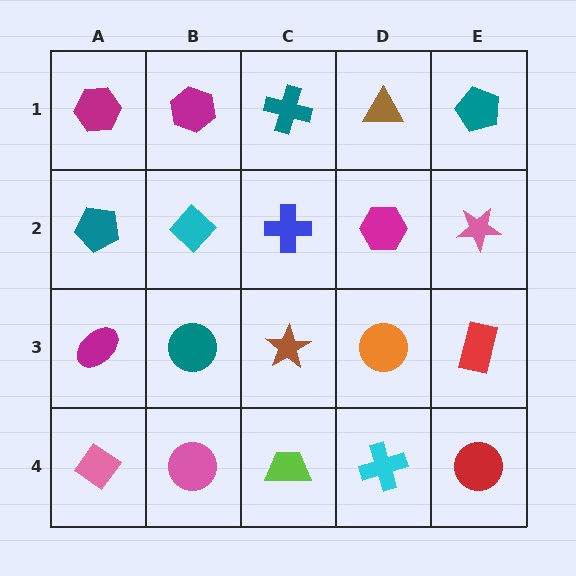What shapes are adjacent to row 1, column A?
A teal pentagon (row 2, column A), a magenta hexagon (row 1, column B).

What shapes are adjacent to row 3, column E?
A pink star (row 2, column E), a red circle (row 4, column E), an orange circle (row 3, column D).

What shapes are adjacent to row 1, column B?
A cyan diamond (row 2, column B), a magenta hexagon (row 1, column A), a teal cross (row 1, column C).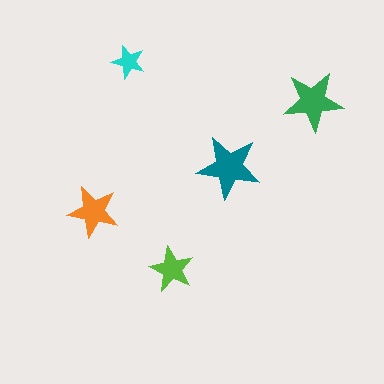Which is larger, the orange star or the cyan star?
The orange one.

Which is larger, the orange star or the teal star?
The teal one.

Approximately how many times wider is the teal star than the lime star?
About 1.5 times wider.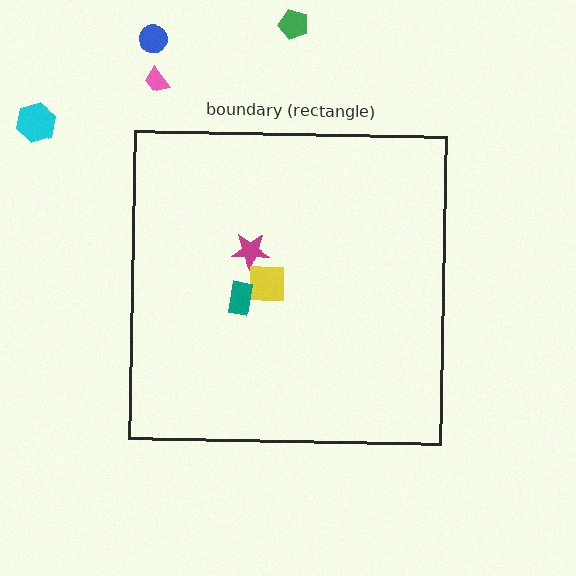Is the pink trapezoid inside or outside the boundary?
Outside.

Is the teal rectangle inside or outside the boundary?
Inside.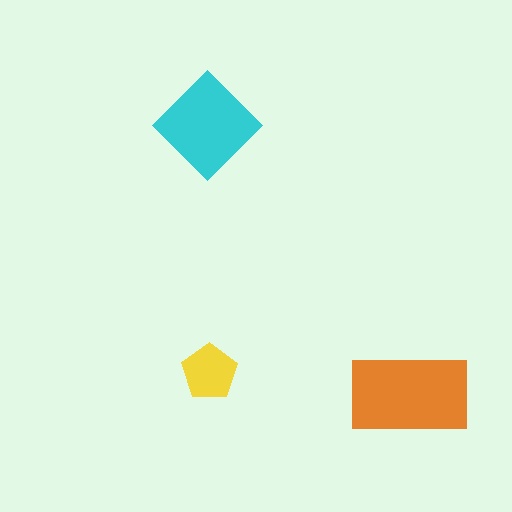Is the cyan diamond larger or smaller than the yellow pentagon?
Larger.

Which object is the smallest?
The yellow pentagon.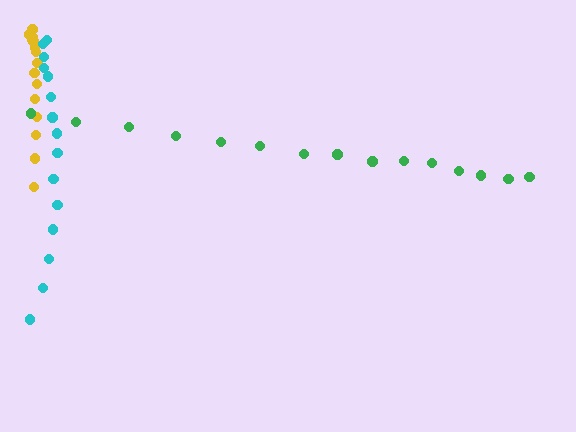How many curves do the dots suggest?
There are 3 distinct paths.